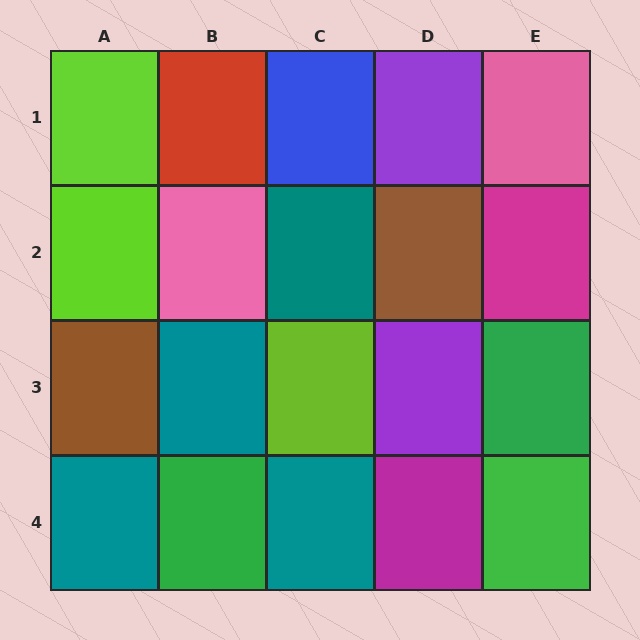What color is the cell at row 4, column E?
Green.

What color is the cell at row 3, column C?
Lime.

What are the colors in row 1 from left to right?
Lime, red, blue, purple, pink.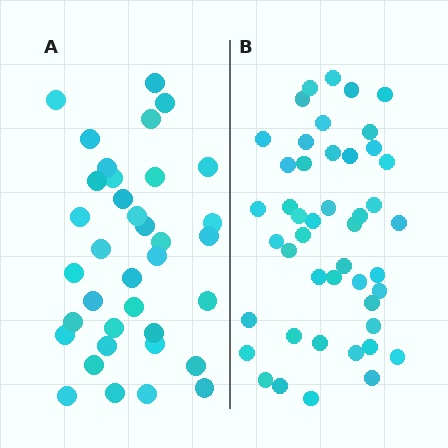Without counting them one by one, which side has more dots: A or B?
Region B (the right region) has more dots.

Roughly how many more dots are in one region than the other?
Region B has roughly 10 or so more dots than region A.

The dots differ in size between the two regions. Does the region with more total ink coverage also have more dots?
No. Region A has more total ink coverage because its dots are larger, but region B actually contains more individual dots. Total area can be misleading — the number of items is what matters here.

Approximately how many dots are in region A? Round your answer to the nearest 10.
About 40 dots. (The exact count is 36, which rounds to 40.)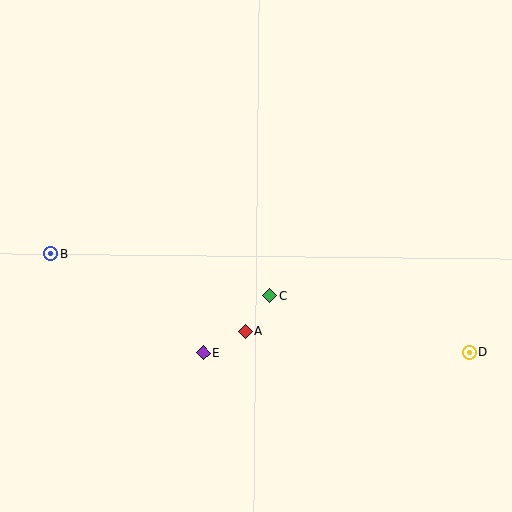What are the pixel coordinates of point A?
Point A is at (246, 331).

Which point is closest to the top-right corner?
Point D is closest to the top-right corner.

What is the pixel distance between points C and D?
The distance between C and D is 207 pixels.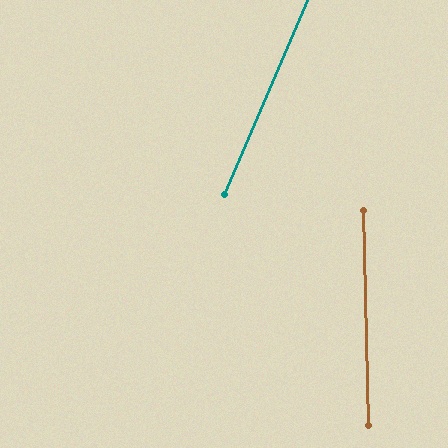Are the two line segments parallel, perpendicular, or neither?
Neither parallel nor perpendicular — they differ by about 24°.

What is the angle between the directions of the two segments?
Approximately 24 degrees.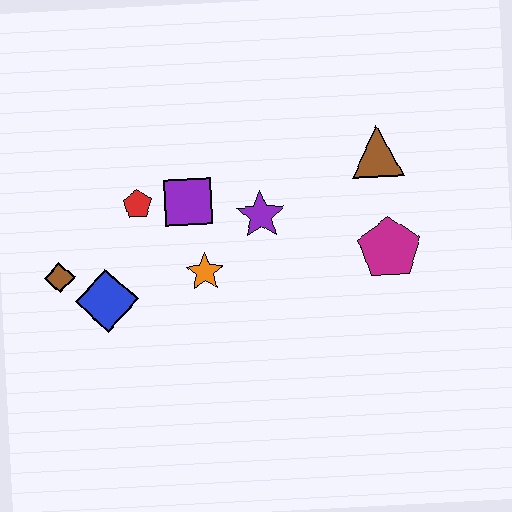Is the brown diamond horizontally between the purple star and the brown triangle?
No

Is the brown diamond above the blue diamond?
Yes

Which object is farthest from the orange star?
The brown triangle is farthest from the orange star.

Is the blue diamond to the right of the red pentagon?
No